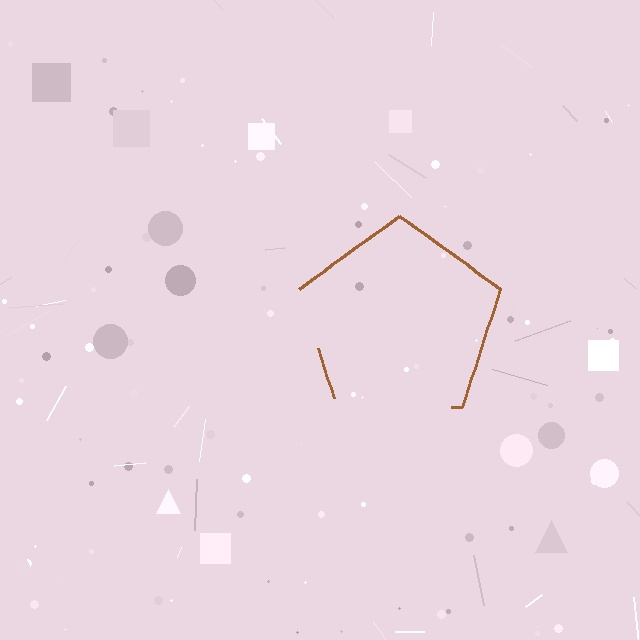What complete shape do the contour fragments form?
The contour fragments form a pentagon.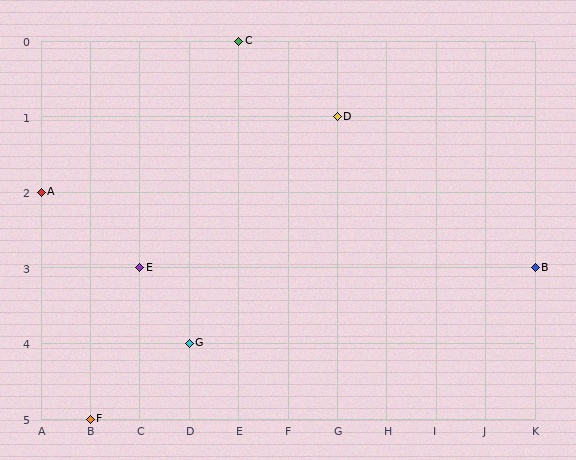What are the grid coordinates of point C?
Point C is at grid coordinates (E, 0).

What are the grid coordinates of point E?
Point E is at grid coordinates (C, 3).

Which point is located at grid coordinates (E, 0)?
Point C is at (E, 0).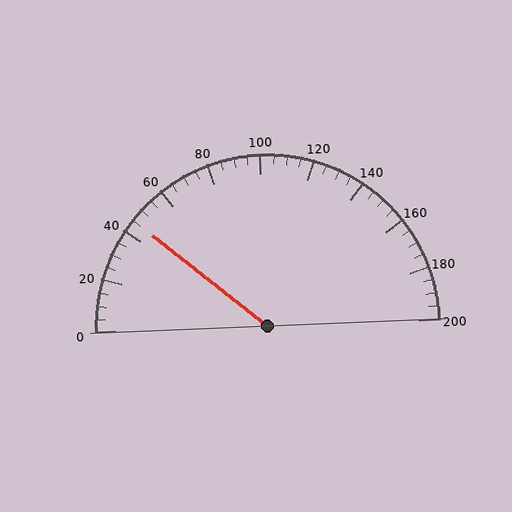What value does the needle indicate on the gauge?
The needle indicates approximately 45.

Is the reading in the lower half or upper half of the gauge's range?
The reading is in the lower half of the range (0 to 200).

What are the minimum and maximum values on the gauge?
The gauge ranges from 0 to 200.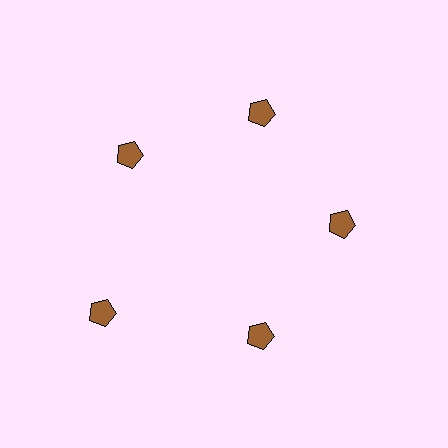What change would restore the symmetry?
The symmetry would be restored by moving it inward, back onto the ring so that all 5 pentagons sit at equal angles and equal distance from the center.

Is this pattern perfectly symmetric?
No. The 5 brown pentagons are arranged in a ring, but one element near the 8 o'clock position is pushed outward from the center, breaking the 5-fold rotational symmetry.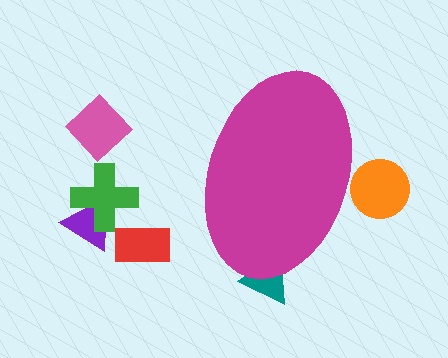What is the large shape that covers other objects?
A magenta ellipse.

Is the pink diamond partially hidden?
No, the pink diamond is fully visible.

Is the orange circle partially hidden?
Yes, the orange circle is partially hidden behind the magenta ellipse.